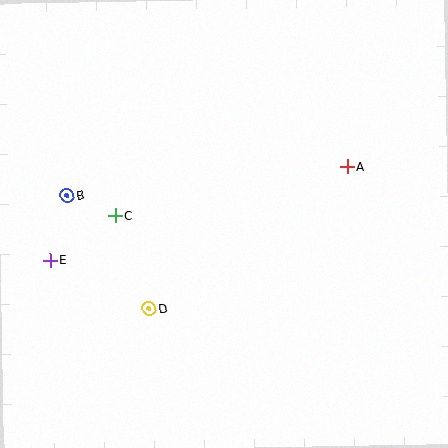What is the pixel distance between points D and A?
The distance between D and A is 244 pixels.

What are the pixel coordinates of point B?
Point B is at (67, 195).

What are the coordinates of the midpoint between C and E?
The midpoint between C and E is at (82, 238).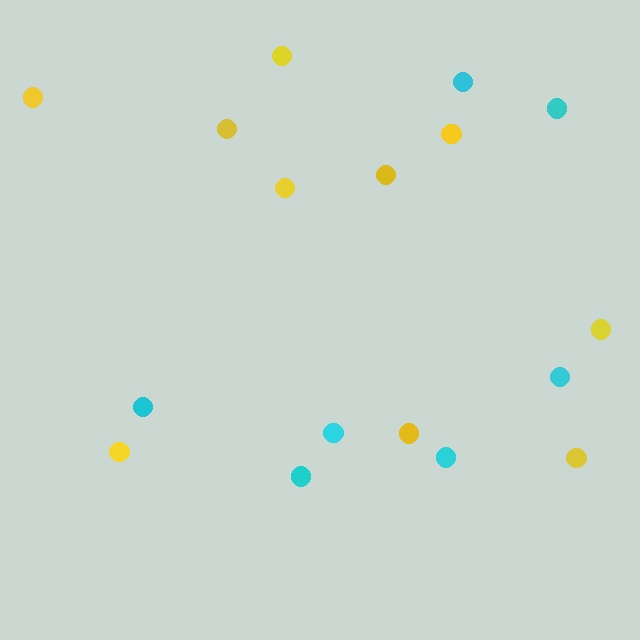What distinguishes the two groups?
There are 2 groups: one group of yellow circles (10) and one group of cyan circles (7).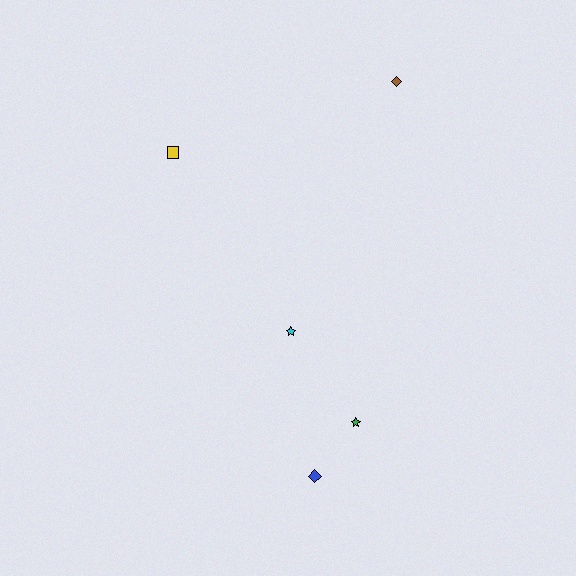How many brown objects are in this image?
There is 1 brown object.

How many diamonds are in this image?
There are 2 diamonds.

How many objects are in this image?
There are 5 objects.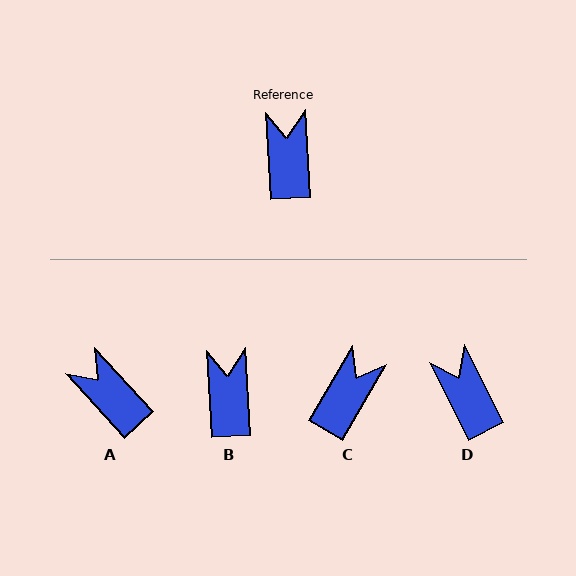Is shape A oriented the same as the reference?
No, it is off by about 39 degrees.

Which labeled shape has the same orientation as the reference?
B.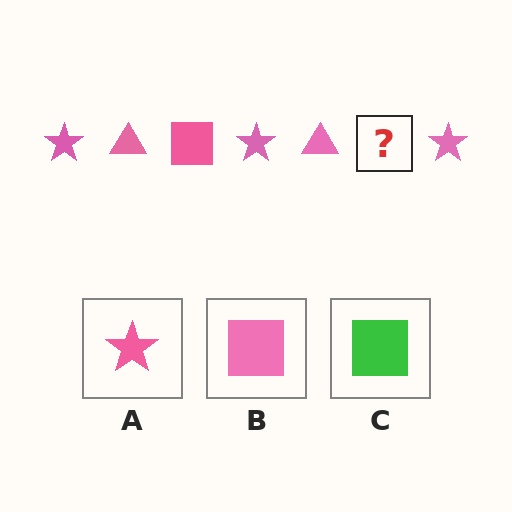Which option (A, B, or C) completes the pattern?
B.